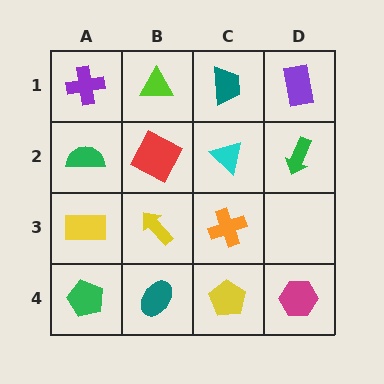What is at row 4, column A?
A green pentagon.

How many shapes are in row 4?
4 shapes.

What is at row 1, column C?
A teal trapezoid.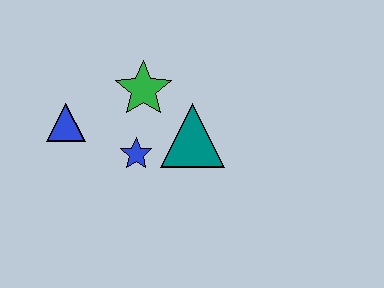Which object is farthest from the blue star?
The blue triangle is farthest from the blue star.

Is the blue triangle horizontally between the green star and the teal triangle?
No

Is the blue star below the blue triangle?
Yes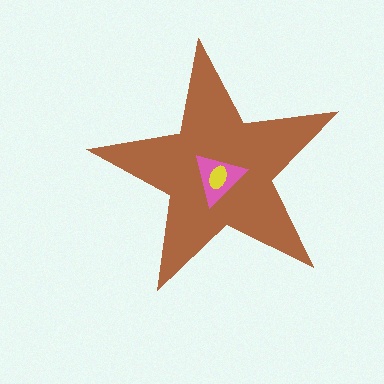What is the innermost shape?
The yellow ellipse.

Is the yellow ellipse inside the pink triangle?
Yes.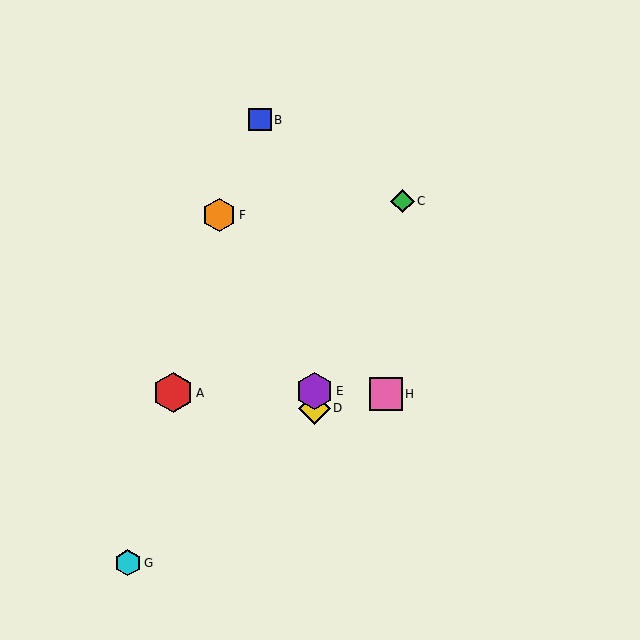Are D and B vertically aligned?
No, D is at x≈314 and B is at x≈260.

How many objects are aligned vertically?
2 objects (D, E) are aligned vertically.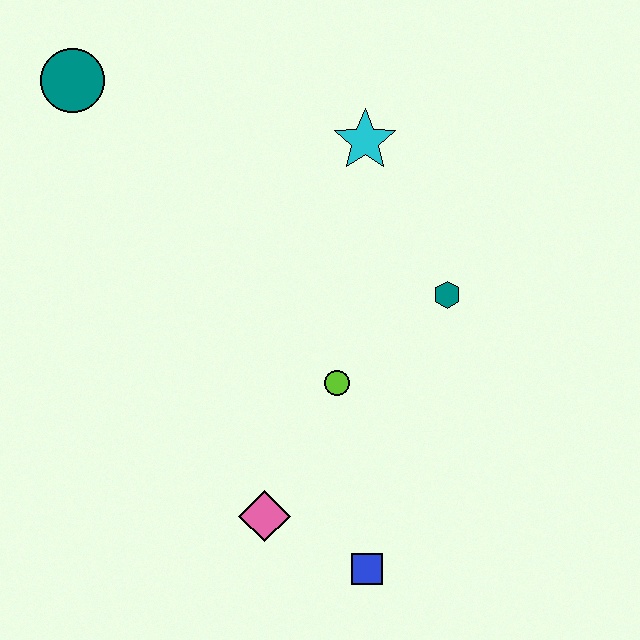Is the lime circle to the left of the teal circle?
No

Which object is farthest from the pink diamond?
The teal circle is farthest from the pink diamond.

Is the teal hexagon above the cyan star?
No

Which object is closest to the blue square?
The pink diamond is closest to the blue square.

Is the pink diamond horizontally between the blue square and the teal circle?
Yes